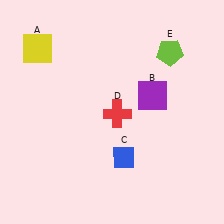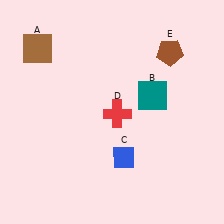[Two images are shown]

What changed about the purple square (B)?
In Image 1, B is purple. In Image 2, it changed to teal.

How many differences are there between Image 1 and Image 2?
There are 3 differences between the two images.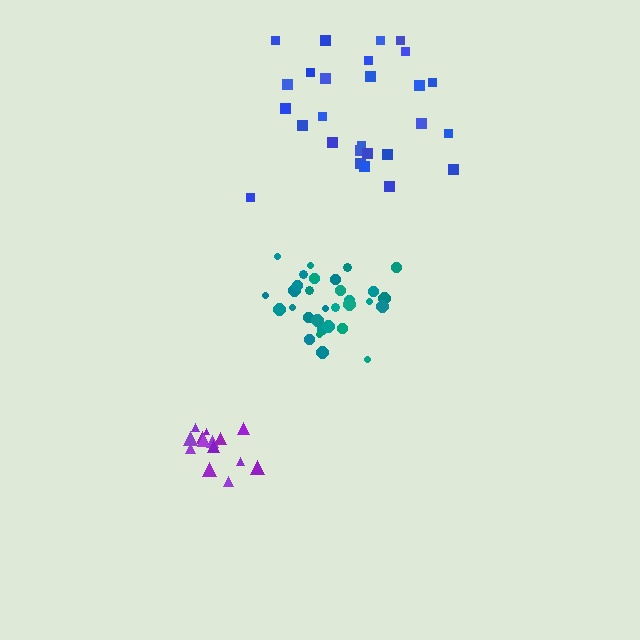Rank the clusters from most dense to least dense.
teal, purple, blue.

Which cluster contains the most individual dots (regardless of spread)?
Teal (33).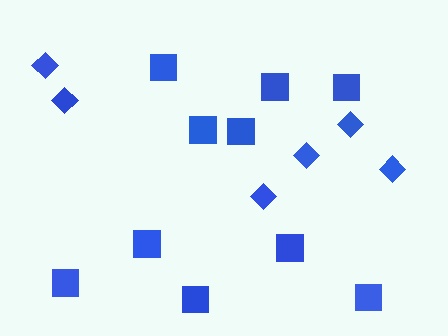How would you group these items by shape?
There are 2 groups: one group of squares (10) and one group of diamonds (6).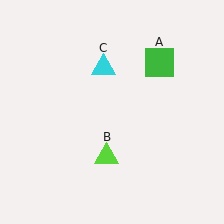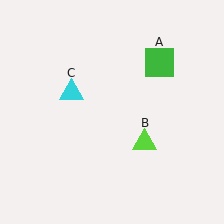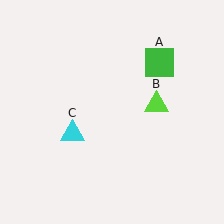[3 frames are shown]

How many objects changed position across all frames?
2 objects changed position: lime triangle (object B), cyan triangle (object C).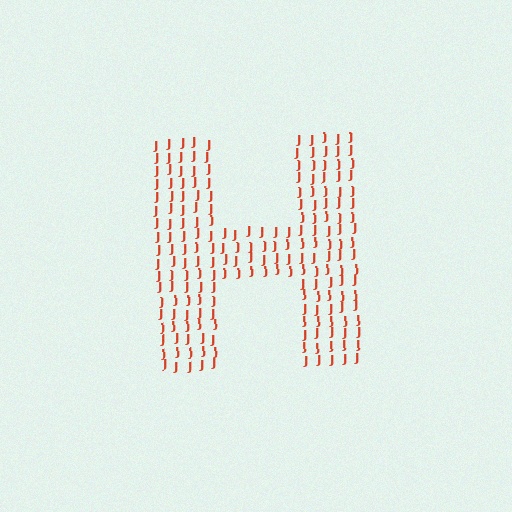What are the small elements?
The small elements are letter J's.